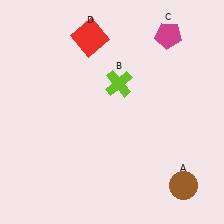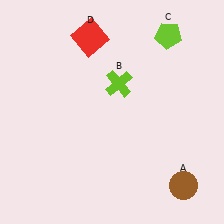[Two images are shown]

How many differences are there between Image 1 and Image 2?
There is 1 difference between the two images.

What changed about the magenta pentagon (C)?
In Image 1, C is magenta. In Image 2, it changed to lime.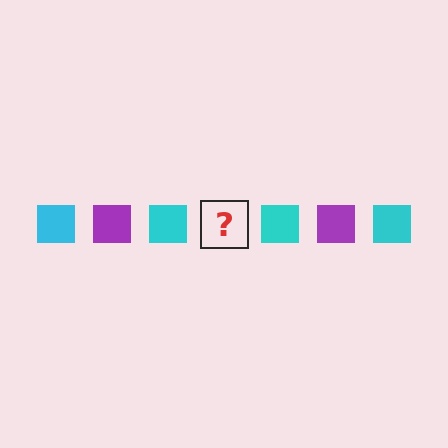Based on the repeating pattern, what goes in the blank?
The blank should be a purple square.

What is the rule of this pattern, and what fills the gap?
The rule is that the pattern cycles through cyan, purple squares. The gap should be filled with a purple square.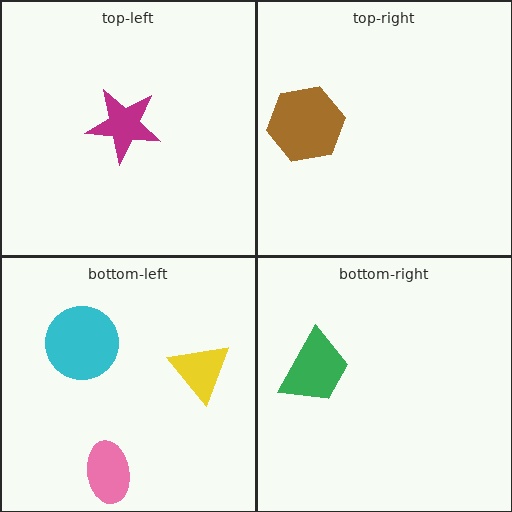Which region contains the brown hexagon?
The top-right region.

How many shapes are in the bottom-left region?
3.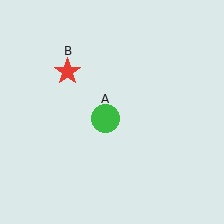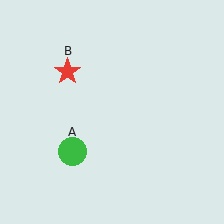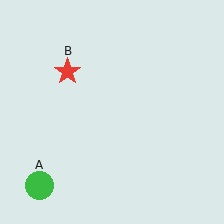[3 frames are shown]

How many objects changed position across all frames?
1 object changed position: green circle (object A).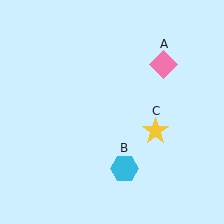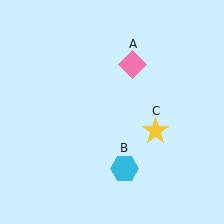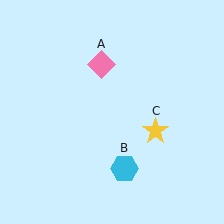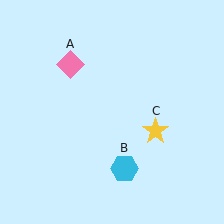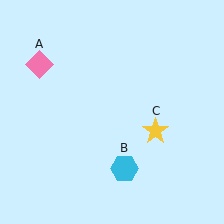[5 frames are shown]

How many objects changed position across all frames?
1 object changed position: pink diamond (object A).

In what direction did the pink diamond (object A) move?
The pink diamond (object A) moved left.